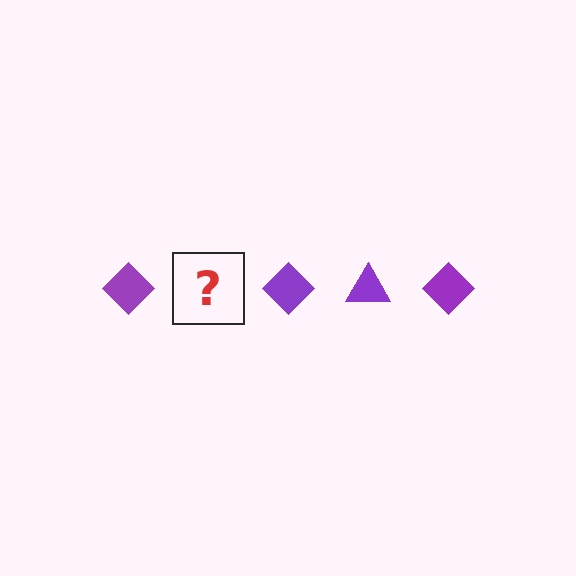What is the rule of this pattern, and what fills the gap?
The rule is that the pattern cycles through diamond, triangle shapes in purple. The gap should be filled with a purple triangle.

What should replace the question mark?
The question mark should be replaced with a purple triangle.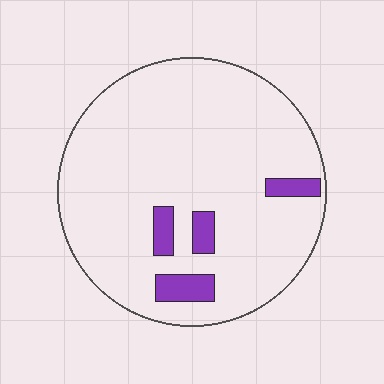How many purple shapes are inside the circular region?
4.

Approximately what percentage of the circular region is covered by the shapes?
Approximately 10%.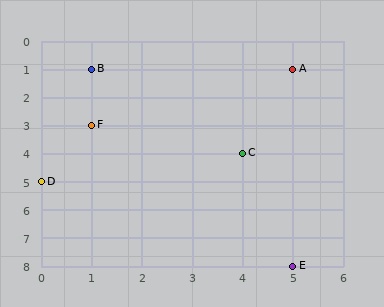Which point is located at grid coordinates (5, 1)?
Point A is at (5, 1).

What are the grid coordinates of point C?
Point C is at grid coordinates (4, 4).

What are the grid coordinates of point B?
Point B is at grid coordinates (1, 1).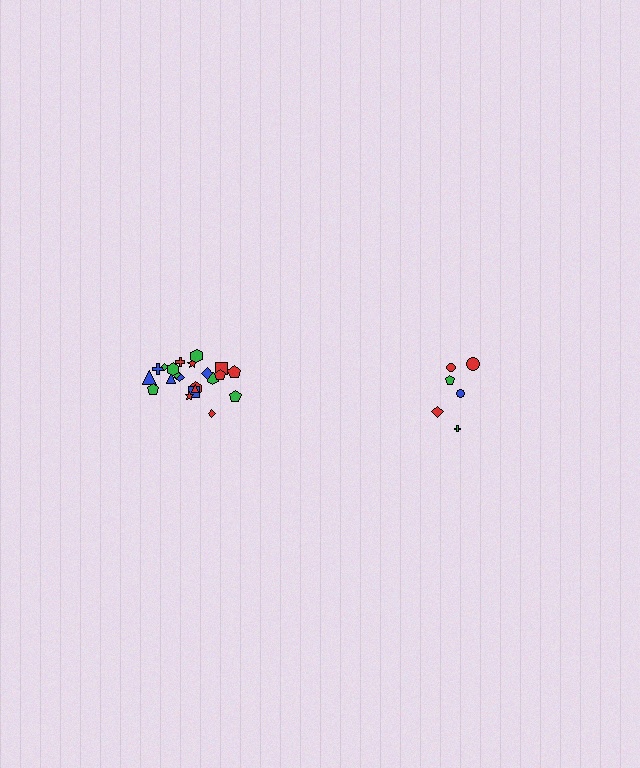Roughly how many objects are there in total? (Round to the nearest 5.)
Roughly 30 objects in total.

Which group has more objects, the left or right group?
The left group.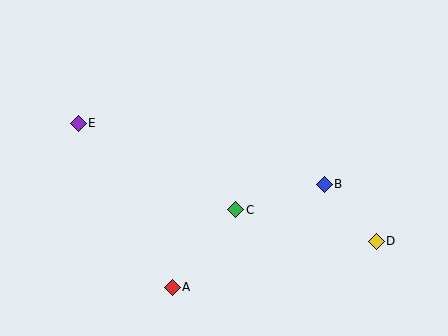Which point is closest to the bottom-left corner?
Point A is closest to the bottom-left corner.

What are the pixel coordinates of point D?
Point D is at (376, 241).